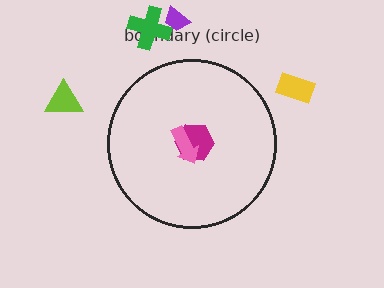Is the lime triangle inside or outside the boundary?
Outside.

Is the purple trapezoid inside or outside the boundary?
Outside.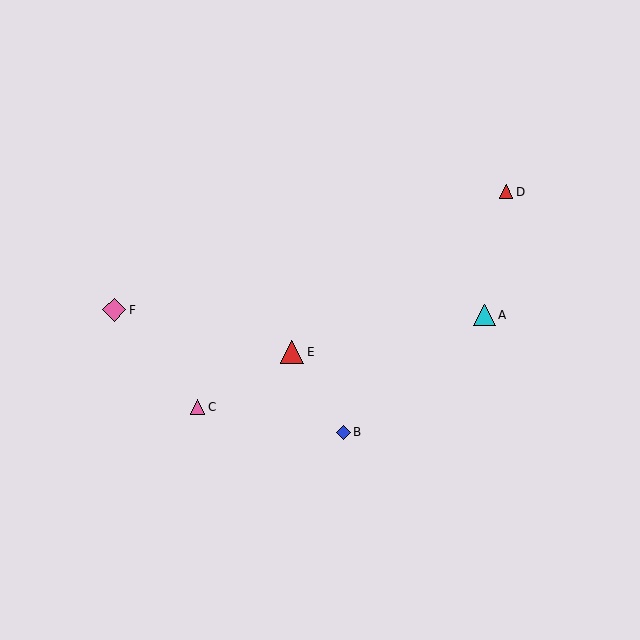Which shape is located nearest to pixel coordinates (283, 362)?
The red triangle (labeled E) at (292, 352) is nearest to that location.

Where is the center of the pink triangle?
The center of the pink triangle is at (197, 407).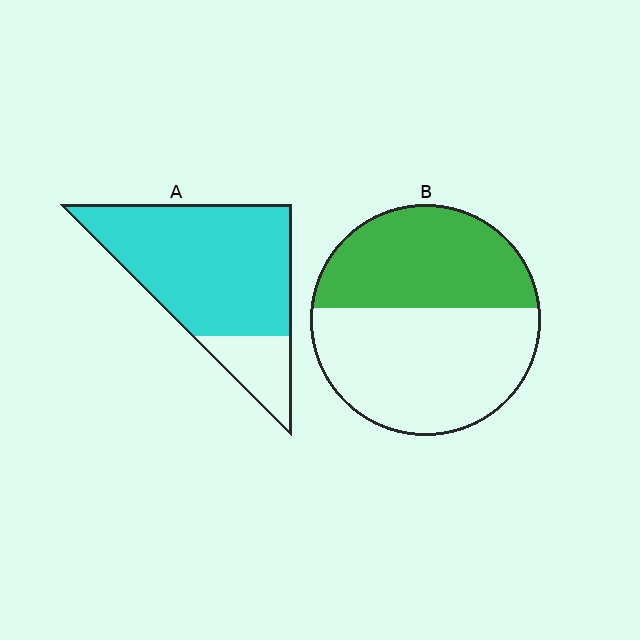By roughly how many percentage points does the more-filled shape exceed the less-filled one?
By roughly 40 percentage points (A over B).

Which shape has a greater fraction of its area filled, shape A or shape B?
Shape A.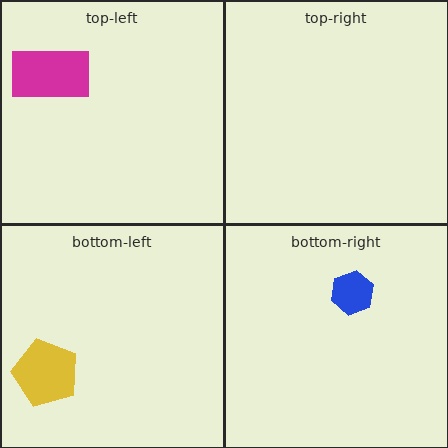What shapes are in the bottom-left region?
The yellow pentagon.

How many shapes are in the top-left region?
1.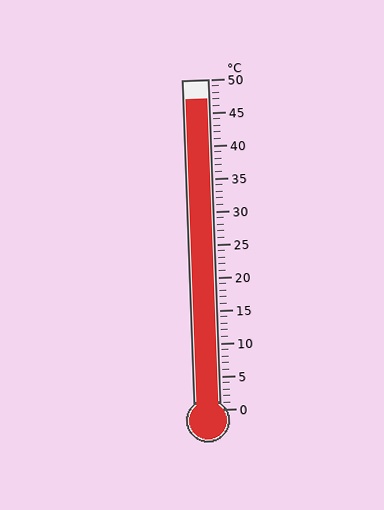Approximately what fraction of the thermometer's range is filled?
The thermometer is filled to approximately 95% of its range.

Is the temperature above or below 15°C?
The temperature is above 15°C.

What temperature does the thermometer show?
The thermometer shows approximately 47°C.